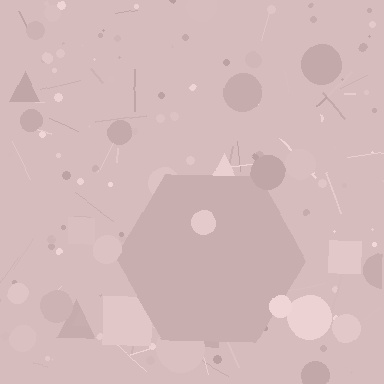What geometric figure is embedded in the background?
A hexagon is embedded in the background.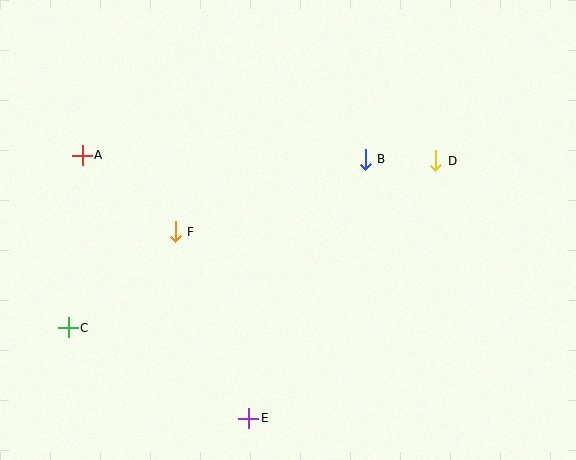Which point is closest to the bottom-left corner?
Point C is closest to the bottom-left corner.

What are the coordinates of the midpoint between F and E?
The midpoint between F and E is at (212, 325).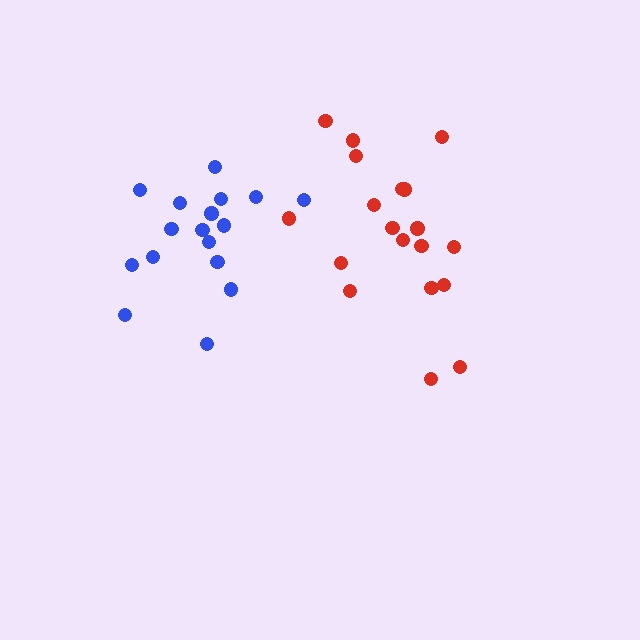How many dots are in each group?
Group 1: 17 dots, Group 2: 19 dots (36 total).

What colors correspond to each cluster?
The clusters are colored: blue, red.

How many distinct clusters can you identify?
There are 2 distinct clusters.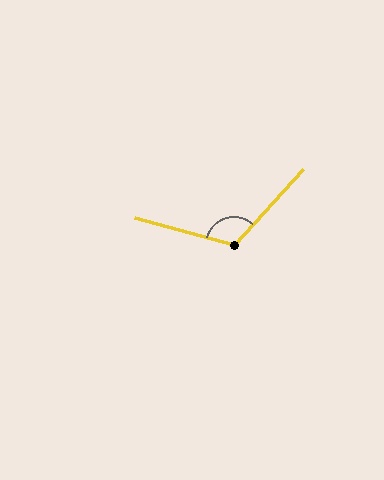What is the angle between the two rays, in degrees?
Approximately 117 degrees.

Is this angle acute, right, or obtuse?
It is obtuse.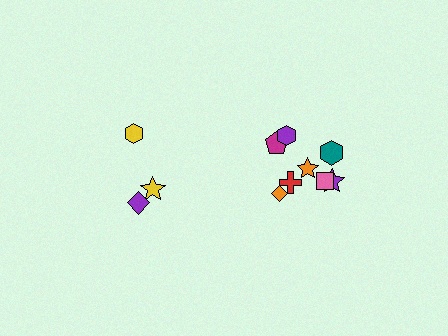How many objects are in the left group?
There are 3 objects.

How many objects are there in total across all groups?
There are 11 objects.